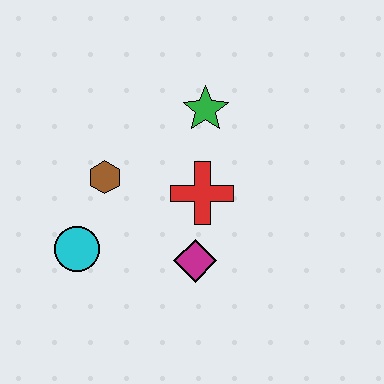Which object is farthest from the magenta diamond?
The green star is farthest from the magenta diamond.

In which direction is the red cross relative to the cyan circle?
The red cross is to the right of the cyan circle.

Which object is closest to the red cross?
The magenta diamond is closest to the red cross.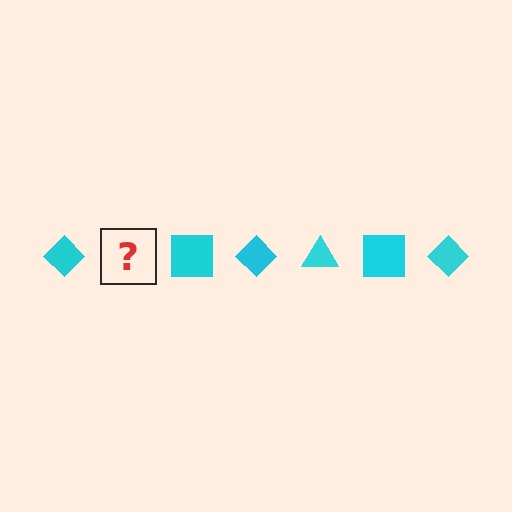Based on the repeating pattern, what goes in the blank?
The blank should be a cyan triangle.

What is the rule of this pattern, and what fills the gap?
The rule is that the pattern cycles through diamond, triangle, square shapes in cyan. The gap should be filled with a cyan triangle.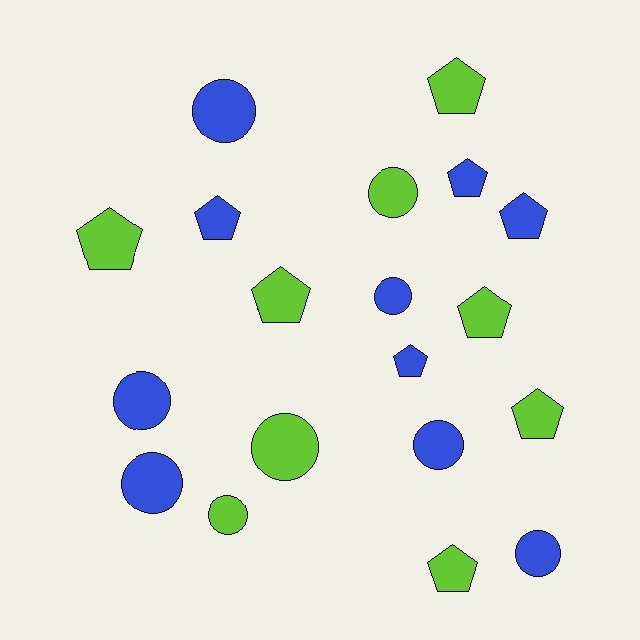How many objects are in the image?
There are 19 objects.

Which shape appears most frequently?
Pentagon, with 10 objects.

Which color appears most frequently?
Blue, with 10 objects.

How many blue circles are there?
There are 6 blue circles.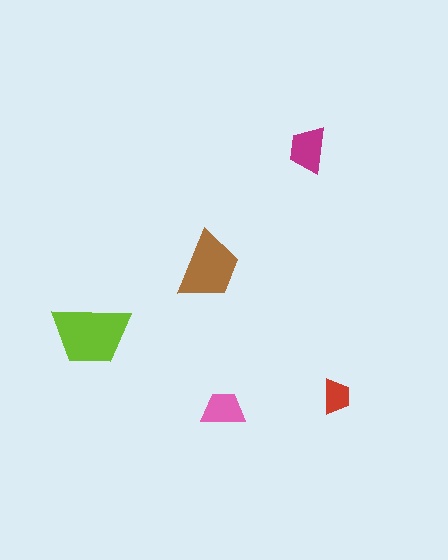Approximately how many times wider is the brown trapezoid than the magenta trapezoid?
About 1.5 times wider.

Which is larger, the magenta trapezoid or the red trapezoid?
The magenta one.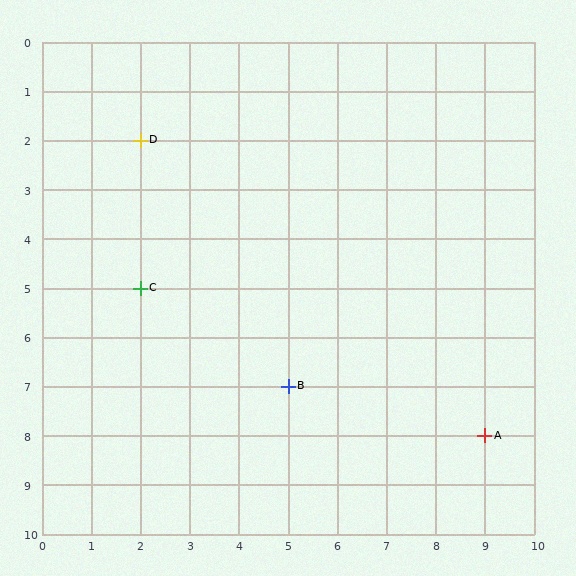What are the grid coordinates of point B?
Point B is at grid coordinates (5, 7).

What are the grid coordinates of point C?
Point C is at grid coordinates (2, 5).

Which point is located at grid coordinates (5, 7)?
Point B is at (5, 7).